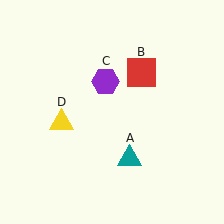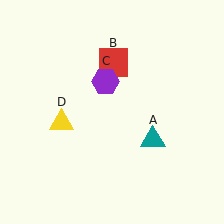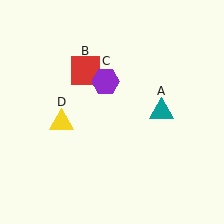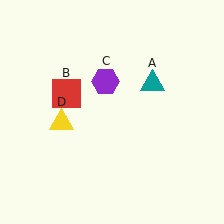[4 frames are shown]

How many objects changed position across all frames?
2 objects changed position: teal triangle (object A), red square (object B).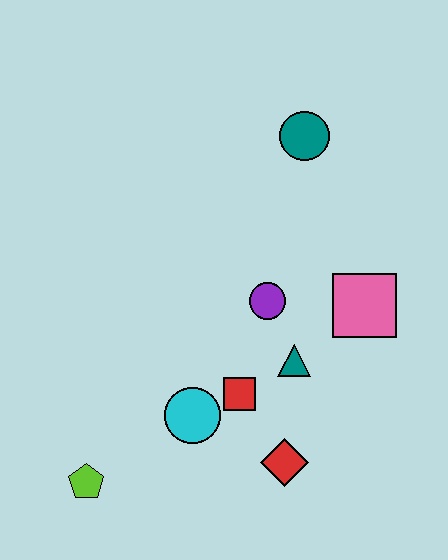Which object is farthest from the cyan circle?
The teal circle is farthest from the cyan circle.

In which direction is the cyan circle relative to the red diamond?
The cyan circle is to the left of the red diamond.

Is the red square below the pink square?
Yes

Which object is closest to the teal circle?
The purple circle is closest to the teal circle.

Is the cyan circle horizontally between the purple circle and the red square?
No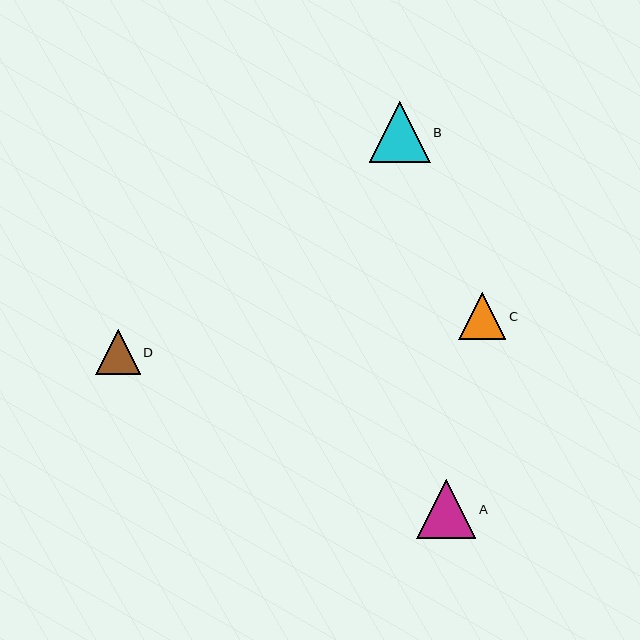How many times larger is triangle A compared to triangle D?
Triangle A is approximately 1.3 times the size of triangle D.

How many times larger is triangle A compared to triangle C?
Triangle A is approximately 1.2 times the size of triangle C.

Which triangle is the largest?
Triangle B is the largest with a size of approximately 61 pixels.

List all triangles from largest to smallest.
From largest to smallest: B, A, C, D.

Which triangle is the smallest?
Triangle D is the smallest with a size of approximately 45 pixels.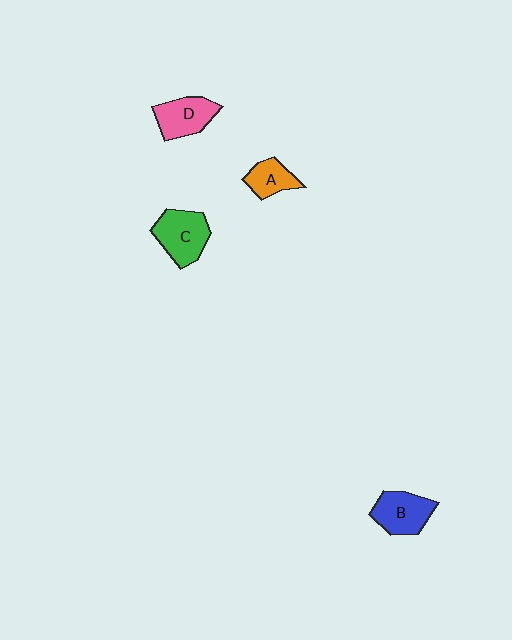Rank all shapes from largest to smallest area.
From largest to smallest: C (green), B (blue), D (pink), A (orange).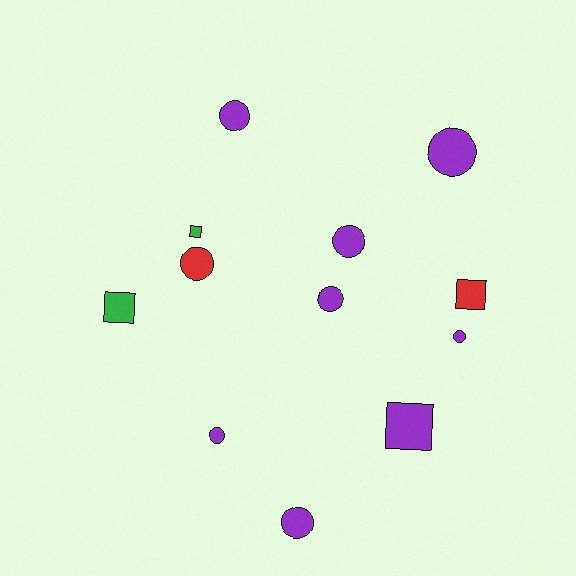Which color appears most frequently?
Purple, with 8 objects.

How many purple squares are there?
There is 1 purple square.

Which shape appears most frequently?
Circle, with 8 objects.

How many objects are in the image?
There are 12 objects.